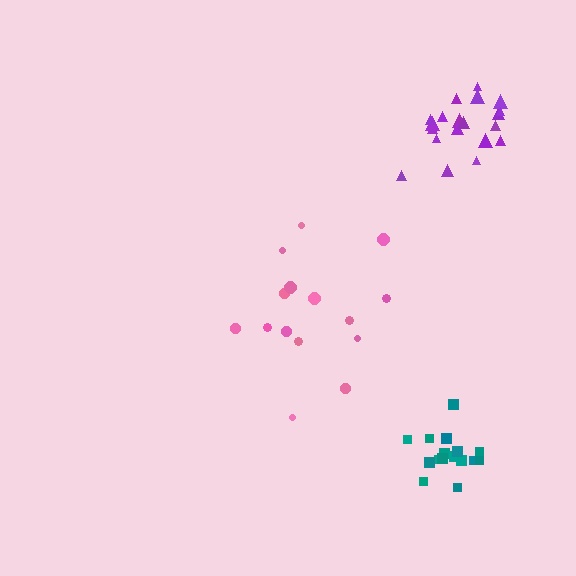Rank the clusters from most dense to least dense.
teal, purple, pink.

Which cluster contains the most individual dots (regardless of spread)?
Purple (20).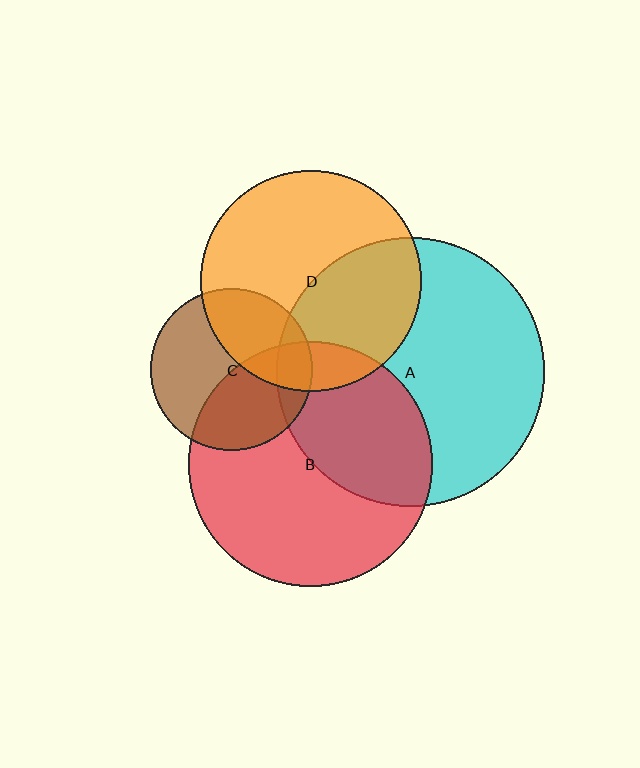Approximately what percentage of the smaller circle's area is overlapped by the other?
Approximately 15%.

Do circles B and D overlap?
Yes.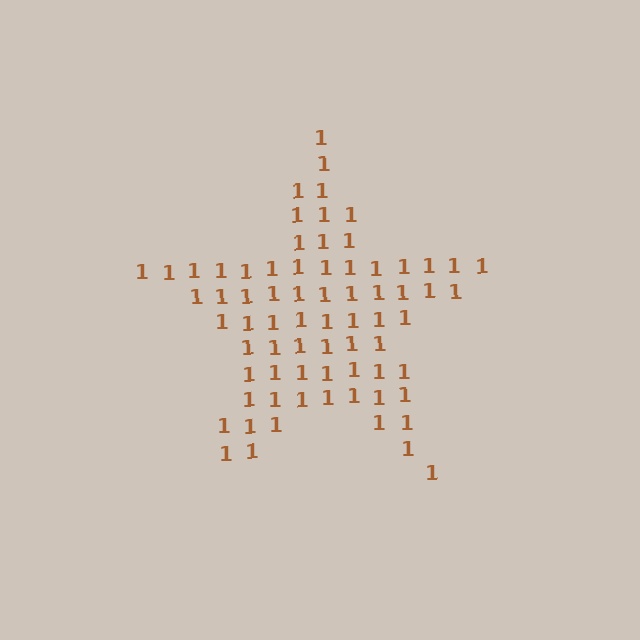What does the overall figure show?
The overall figure shows a star.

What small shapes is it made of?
It is made of small digit 1's.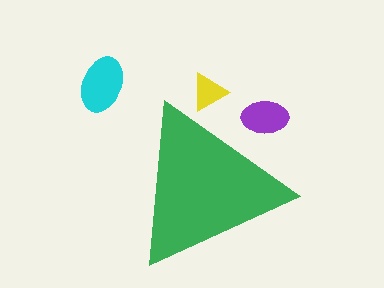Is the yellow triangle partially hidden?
Yes, the yellow triangle is partially hidden behind the green triangle.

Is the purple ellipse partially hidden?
Yes, the purple ellipse is partially hidden behind the green triangle.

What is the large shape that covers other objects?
A green triangle.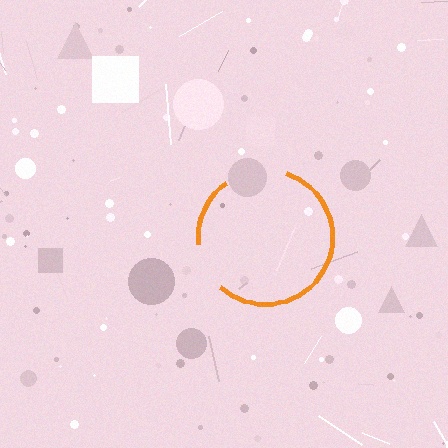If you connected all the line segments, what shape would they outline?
They would outline a circle.